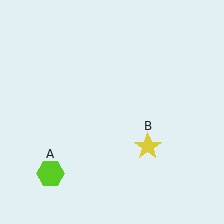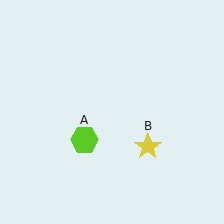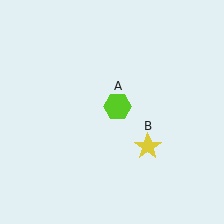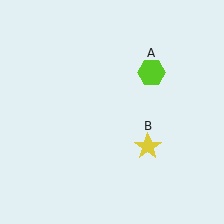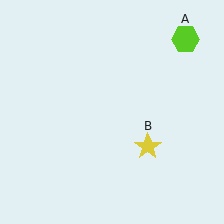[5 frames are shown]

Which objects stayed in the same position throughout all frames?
Yellow star (object B) remained stationary.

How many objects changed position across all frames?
1 object changed position: lime hexagon (object A).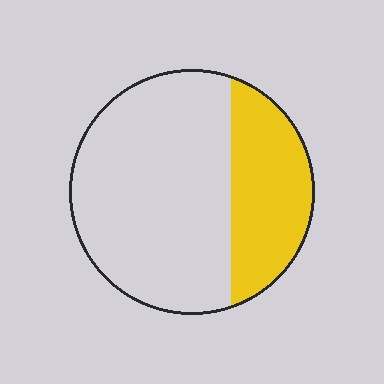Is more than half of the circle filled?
No.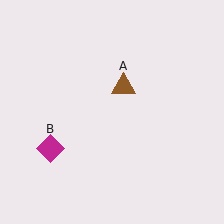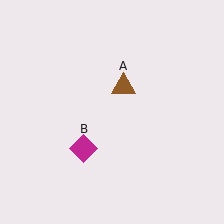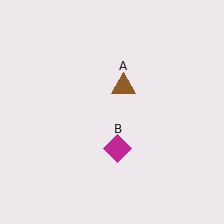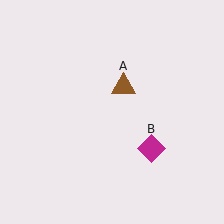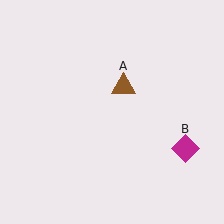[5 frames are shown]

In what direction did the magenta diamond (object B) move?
The magenta diamond (object B) moved right.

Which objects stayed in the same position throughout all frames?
Brown triangle (object A) remained stationary.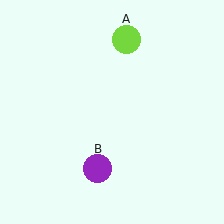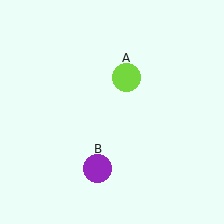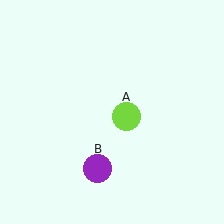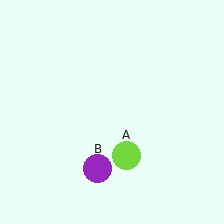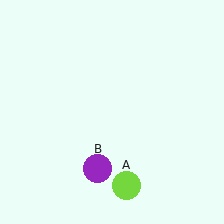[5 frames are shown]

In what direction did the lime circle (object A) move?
The lime circle (object A) moved down.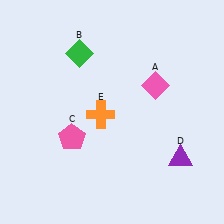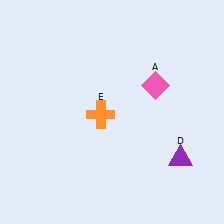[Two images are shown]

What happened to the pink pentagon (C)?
The pink pentagon (C) was removed in Image 2. It was in the bottom-left area of Image 1.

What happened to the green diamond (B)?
The green diamond (B) was removed in Image 2. It was in the top-left area of Image 1.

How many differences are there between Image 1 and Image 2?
There are 2 differences between the two images.